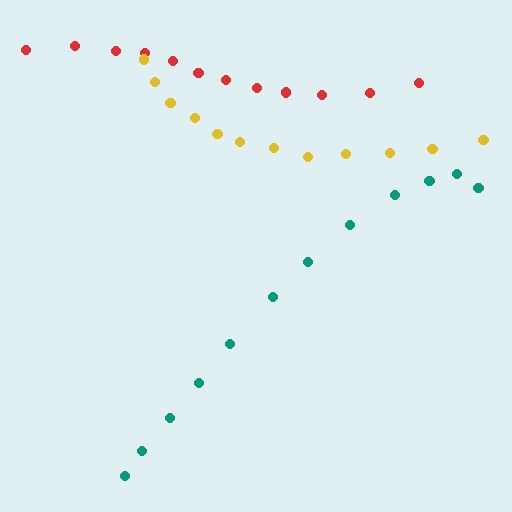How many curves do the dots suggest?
There are 3 distinct paths.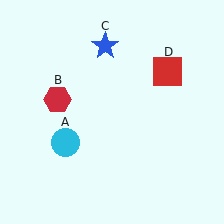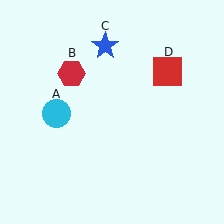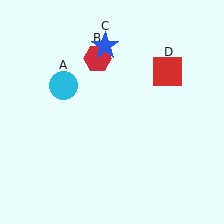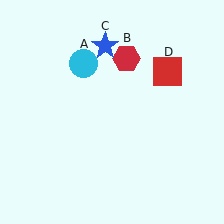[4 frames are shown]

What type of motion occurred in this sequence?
The cyan circle (object A), red hexagon (object B) rotated clockwise around the center of the scene.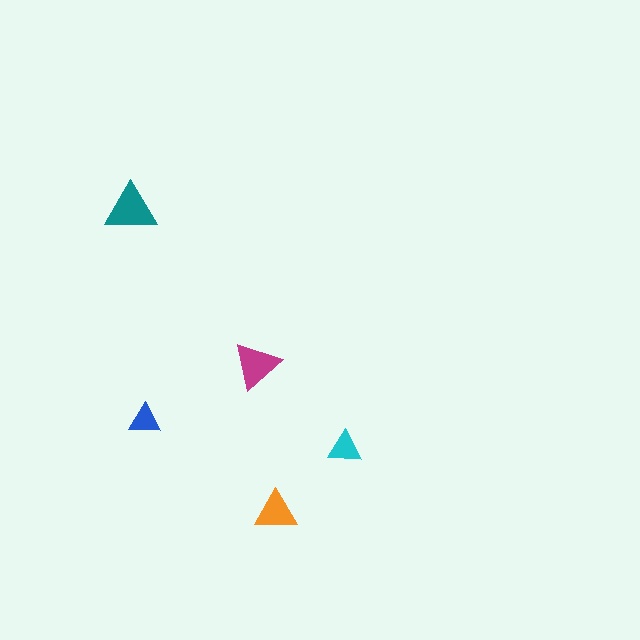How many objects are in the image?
There are 5 objects in the image.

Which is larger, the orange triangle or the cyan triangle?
The orange one.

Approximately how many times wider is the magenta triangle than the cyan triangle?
About 1.5 times wider.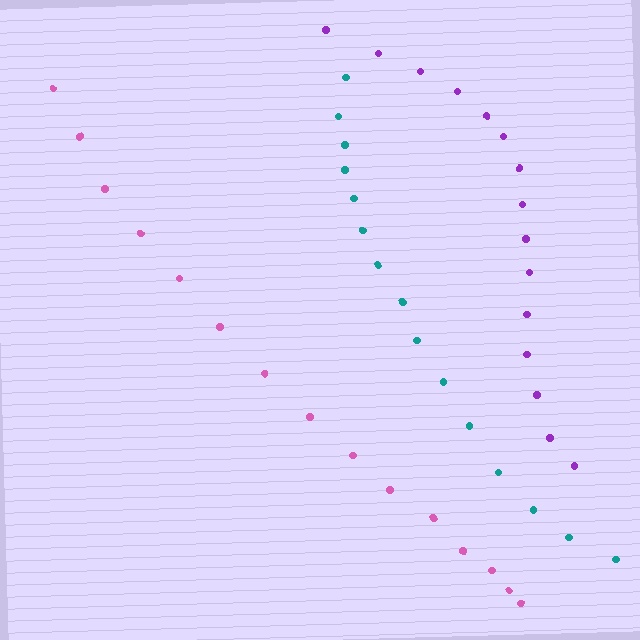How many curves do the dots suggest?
There are 3 distinct paths.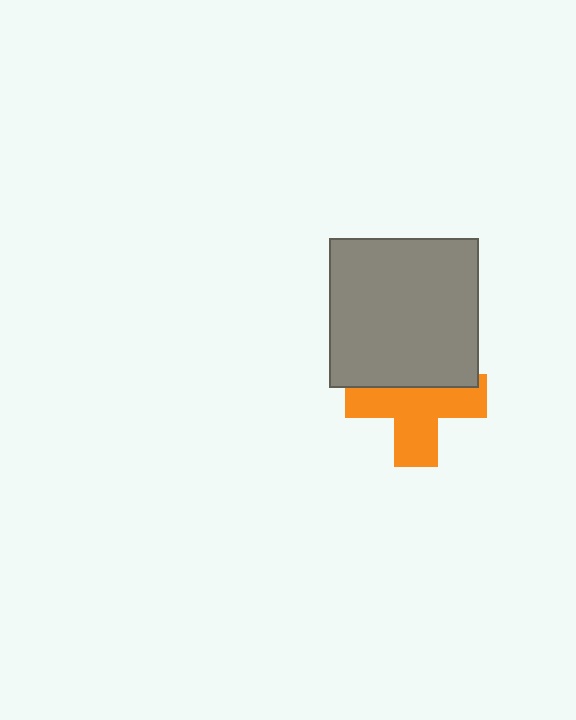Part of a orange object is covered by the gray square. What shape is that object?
It is a cross.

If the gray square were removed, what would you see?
You would see the complete orange cross.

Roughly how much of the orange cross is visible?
About half of it is visible (roughly 62%).